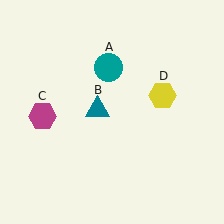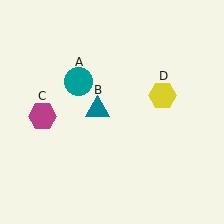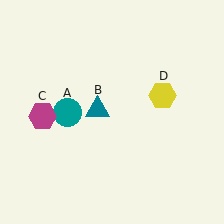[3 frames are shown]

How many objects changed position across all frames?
1 object changed position: teal circle (object A).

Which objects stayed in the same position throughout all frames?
Teal triangle (object B) and magenta hexagon (object C) and yellow hexagon (object D) remained stationary.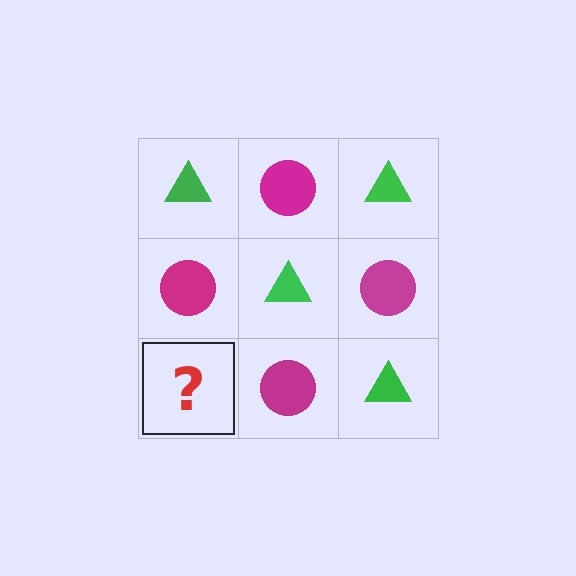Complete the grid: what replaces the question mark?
The question mark should be replaced with a green triangle.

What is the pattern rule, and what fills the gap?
The rule is that it alternates green triangle and magenta circle in a checkerboard pattern. The gap should be filled with a green triangle.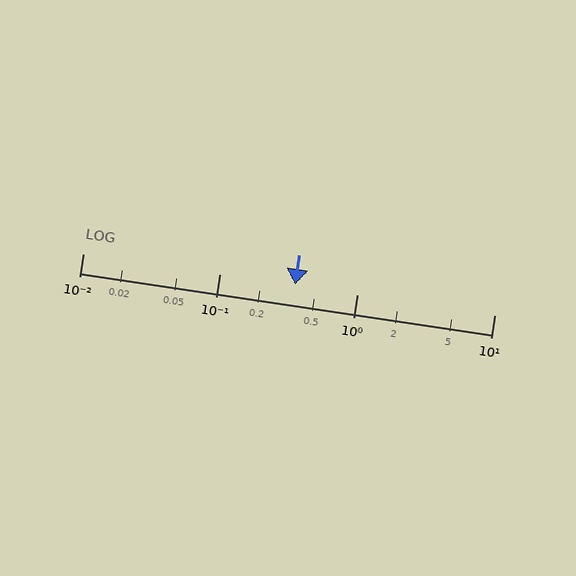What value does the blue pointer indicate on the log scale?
The pointer indicates approximately 0.35.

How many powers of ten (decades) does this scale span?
The scale spans 3 decades, from 0.01 to 10.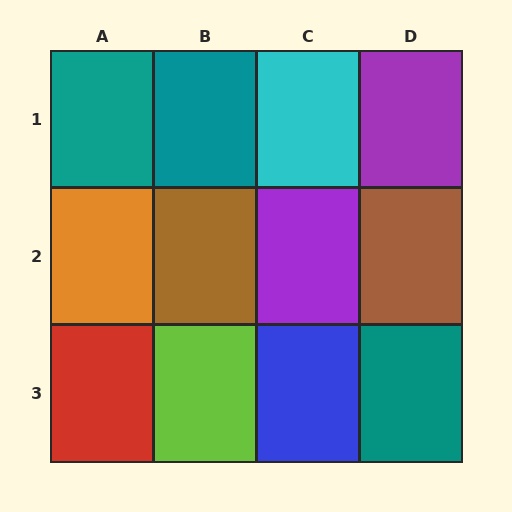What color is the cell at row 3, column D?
Teal.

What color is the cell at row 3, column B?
Lime.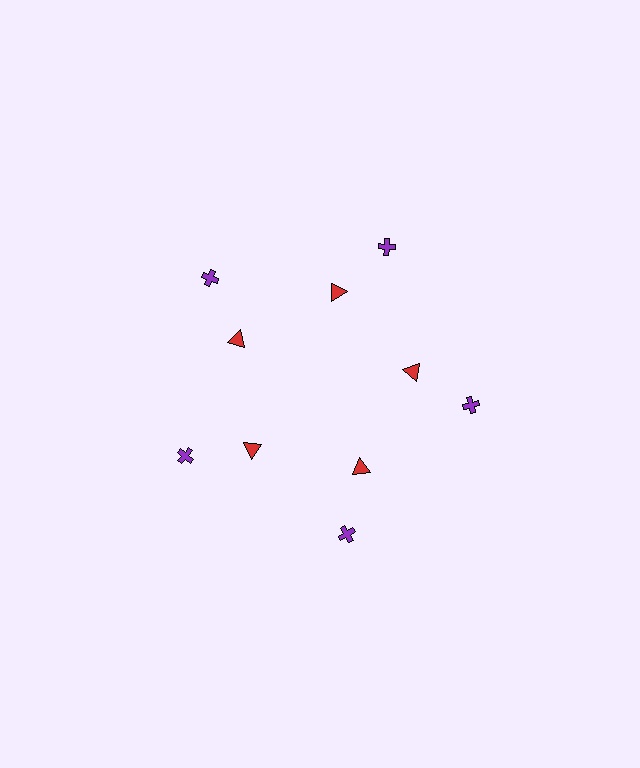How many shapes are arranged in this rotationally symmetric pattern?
There are 10 shapes, arranged in 5 groups of 2.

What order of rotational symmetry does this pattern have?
This pattern has 5-fold rotational symmetry.